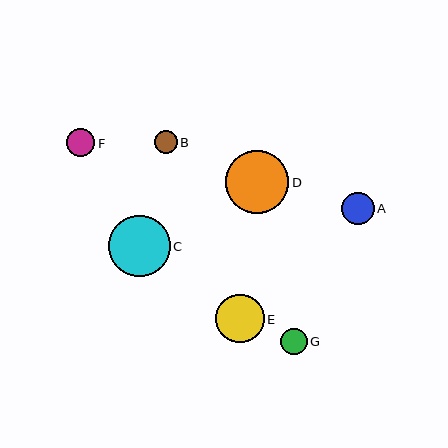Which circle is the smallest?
Circle B is the smallest with a size of approximately 23 pixels.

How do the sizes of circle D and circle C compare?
Circle D and circle C are approximately the same size.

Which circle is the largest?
Circle D is the largest with a size of approximately 63 pixels.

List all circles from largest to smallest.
From largest to smallest: D, C, E, A, F, G, B.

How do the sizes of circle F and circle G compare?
Circle F and circle G are approximately the same size.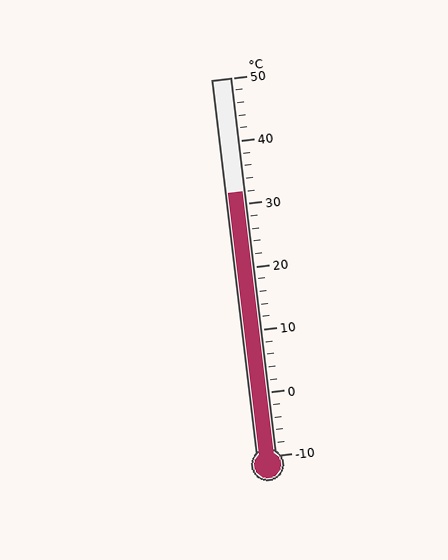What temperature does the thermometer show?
The thermometer shows approximately 32°C.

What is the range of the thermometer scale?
The thermometer scale ranges from -10°C to 50°C.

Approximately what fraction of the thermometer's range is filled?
The thermometer is filled to approximately 70% of its range.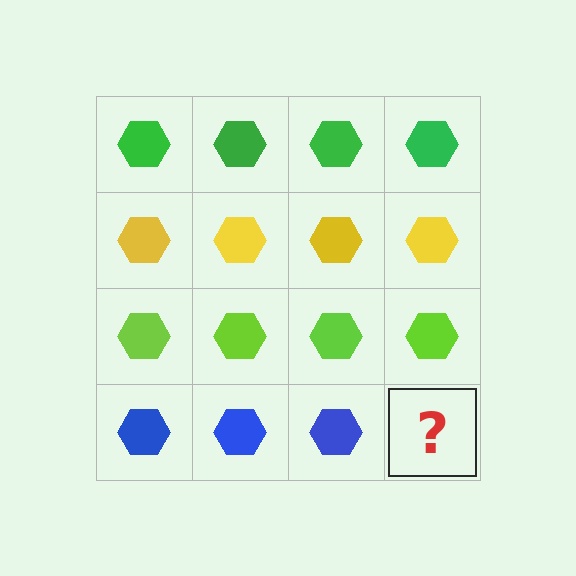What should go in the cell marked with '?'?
The missing cell should contain a blue hexagon.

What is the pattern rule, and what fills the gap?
The rule is that each row has a consistent color. The gap should be filled with a blue hexagon.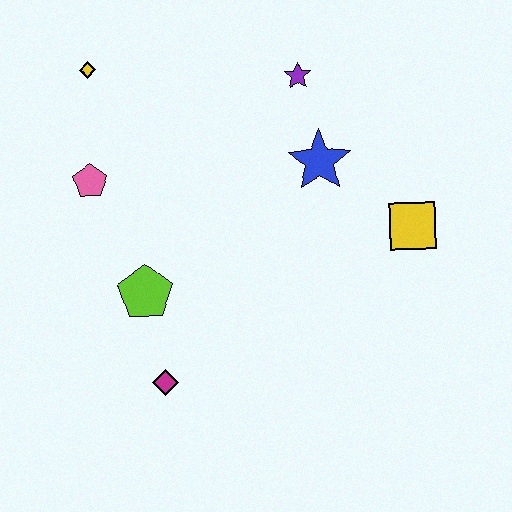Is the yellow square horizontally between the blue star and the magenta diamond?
No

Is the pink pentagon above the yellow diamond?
No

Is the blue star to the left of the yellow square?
Yes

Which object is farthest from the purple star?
The magenta diamond is farthest from the purple star.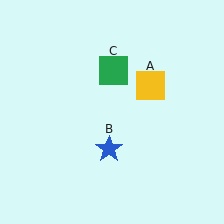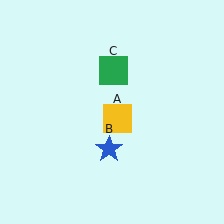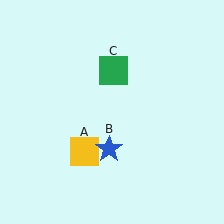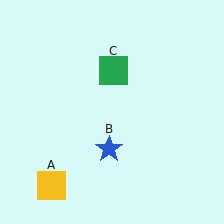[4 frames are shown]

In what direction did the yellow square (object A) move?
The yellow square (object A) moved down and to the left.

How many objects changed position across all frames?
1 object changed position: yellow square (object A).